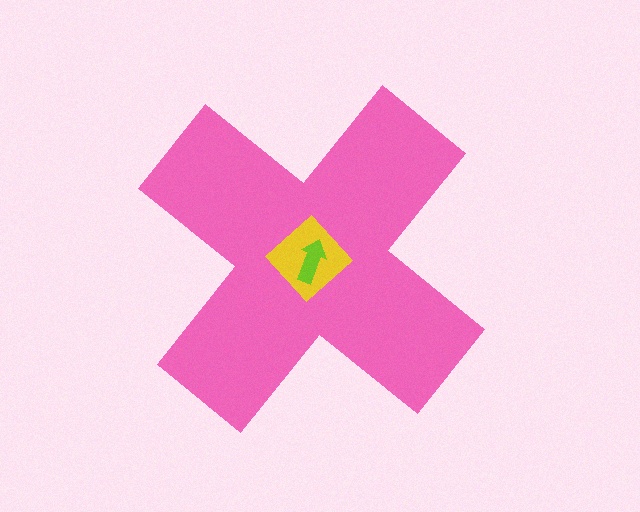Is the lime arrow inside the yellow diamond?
Yes.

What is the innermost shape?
The lime arrow.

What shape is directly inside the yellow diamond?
The lime arrow.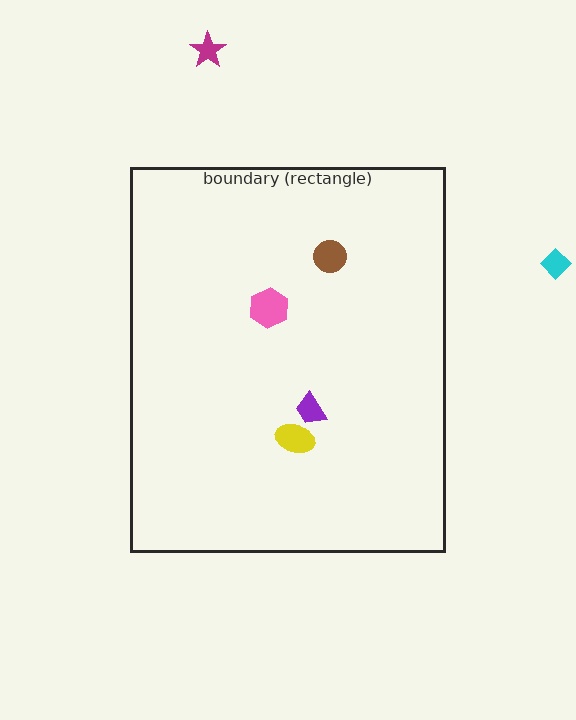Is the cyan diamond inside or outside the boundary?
Outside.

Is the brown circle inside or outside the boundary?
Inside.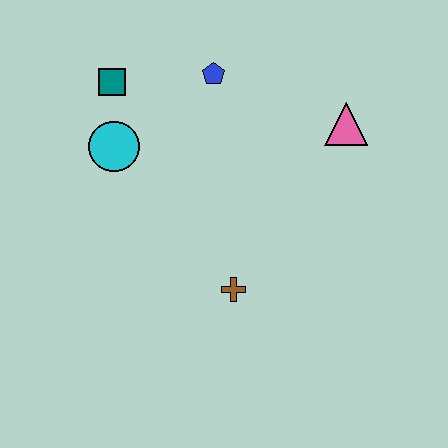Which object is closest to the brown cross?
The cyan circle is closest to the brown cross.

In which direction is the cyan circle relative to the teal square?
The cyan circle is below the teal square.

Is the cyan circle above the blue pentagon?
No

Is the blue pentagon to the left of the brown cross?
Yes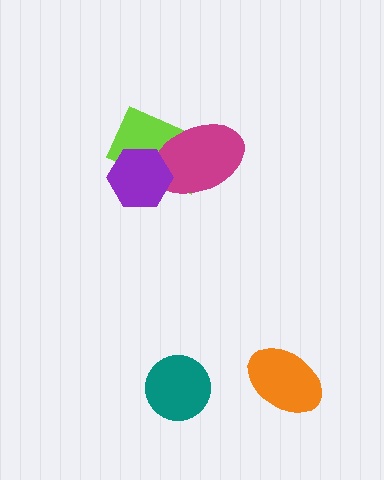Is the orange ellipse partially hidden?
No, no other shape covers it.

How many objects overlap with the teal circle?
0 objects overlap with the teal circle.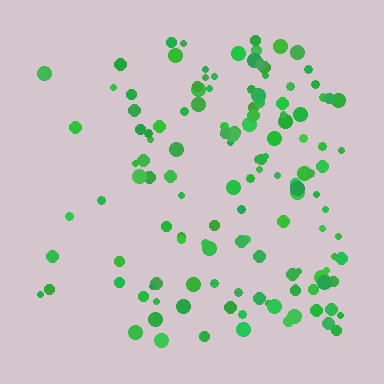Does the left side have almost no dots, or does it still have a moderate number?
Still a moderate number, just noticeably fewer than the right.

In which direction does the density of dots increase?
From left to right, with the right side densest.